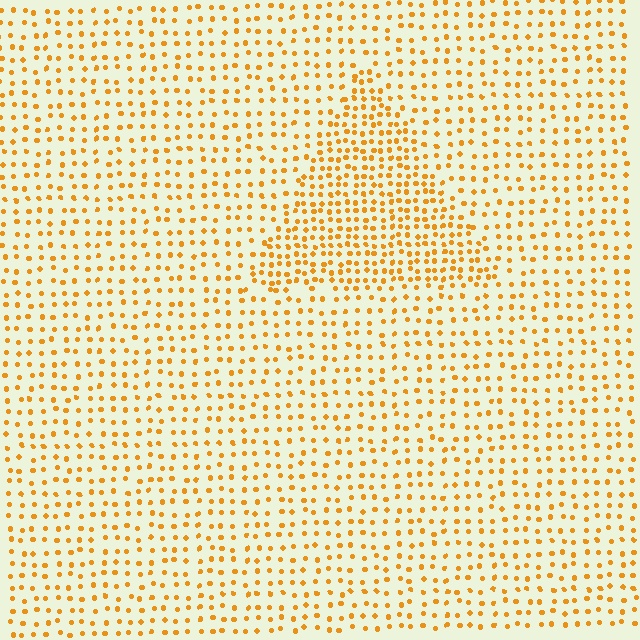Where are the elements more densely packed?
The elements are more densely packed inside the triangle boundary.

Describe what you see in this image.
The image contains small orange elements arranged at two different densities. A triangle-shaped region is visible where the elements are more densely packed than the surrounding area.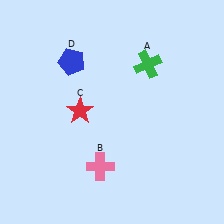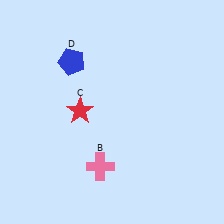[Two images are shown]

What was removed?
The green cross (A) was removed in Image 2.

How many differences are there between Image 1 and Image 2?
There is 1 difference between the two images.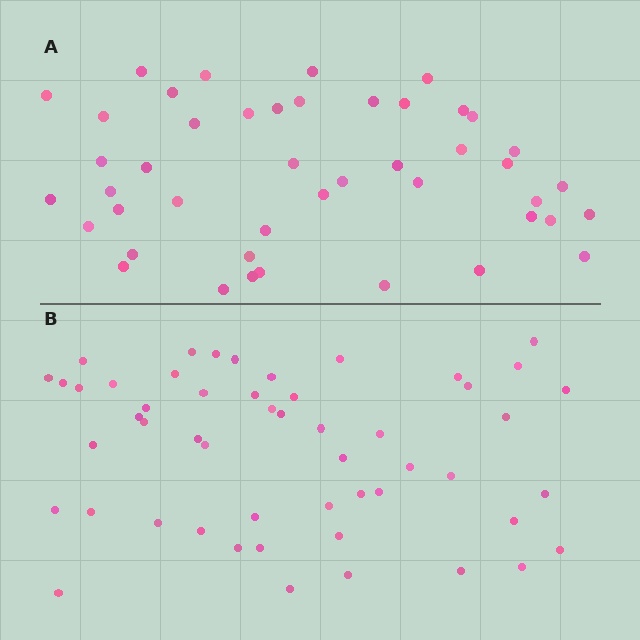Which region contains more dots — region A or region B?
Region B (the bottom region) has more dots.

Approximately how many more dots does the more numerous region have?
Region B has roughly 8 or so more dots than region A.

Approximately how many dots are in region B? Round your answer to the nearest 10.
About 50 dots. (The exact count is 52, which rounds to 50.)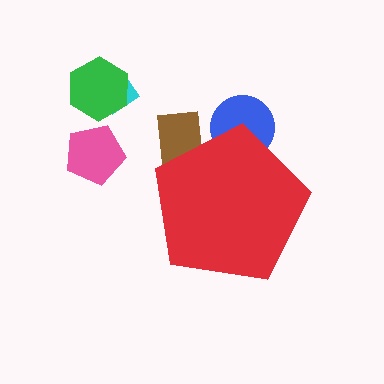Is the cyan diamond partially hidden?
No, the cyan diamond is fully visible.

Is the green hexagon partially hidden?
No, the green hexagon is fully visible.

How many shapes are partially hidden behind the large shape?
3 shapes are partially hidden.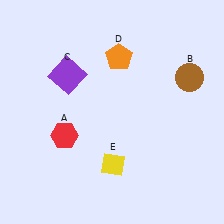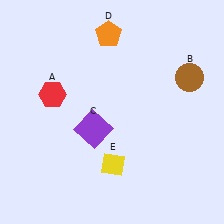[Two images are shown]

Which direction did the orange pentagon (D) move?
The orange pentagon (D) moved up.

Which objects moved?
The objects that moved are: the red hexagon (A), the purple square (C), the orange pentagon (D).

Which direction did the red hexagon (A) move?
The red hexagon (A) moved up.